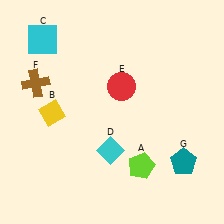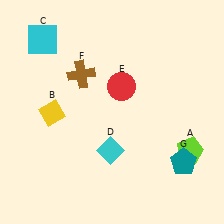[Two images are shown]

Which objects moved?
The objects that moved are: the lime pentagon (A), the brown cross (F).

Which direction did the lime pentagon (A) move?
The lime pentagon (A) moved right.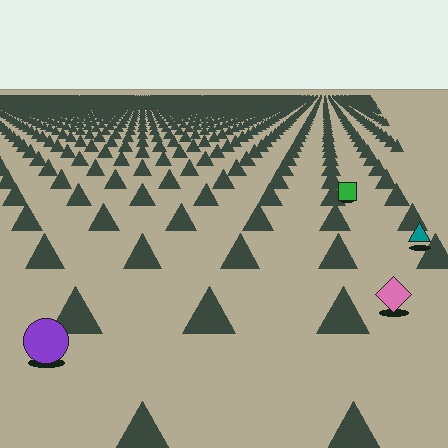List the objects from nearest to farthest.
From nearest to farthest: the purple circle, the pink diamond, the teal triangle, the green square.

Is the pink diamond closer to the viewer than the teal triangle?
Yes. The pink diamond is closer — you can tell from the texture gradient: the ground texture is coarser near it.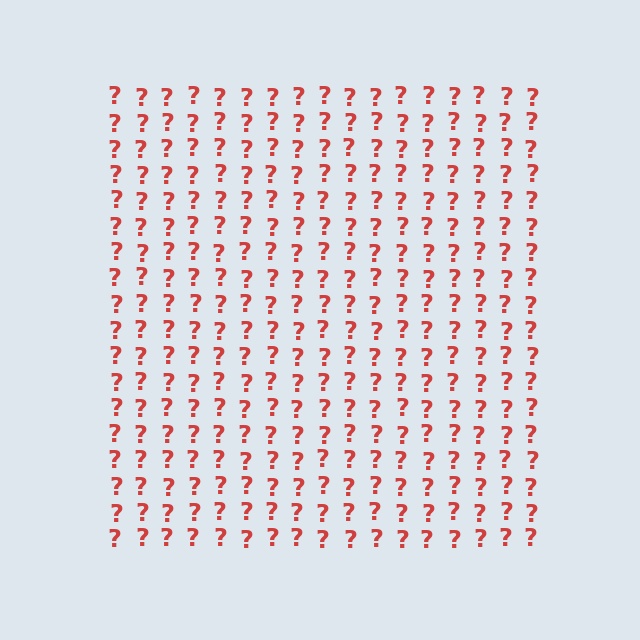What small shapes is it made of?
It is made of small question marks.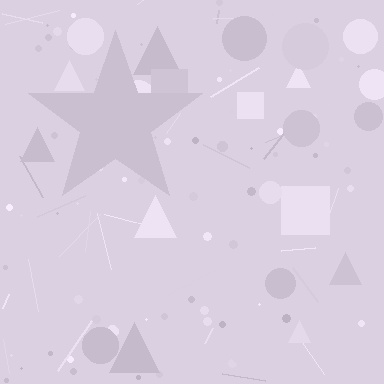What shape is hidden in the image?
A star is hidden in the image.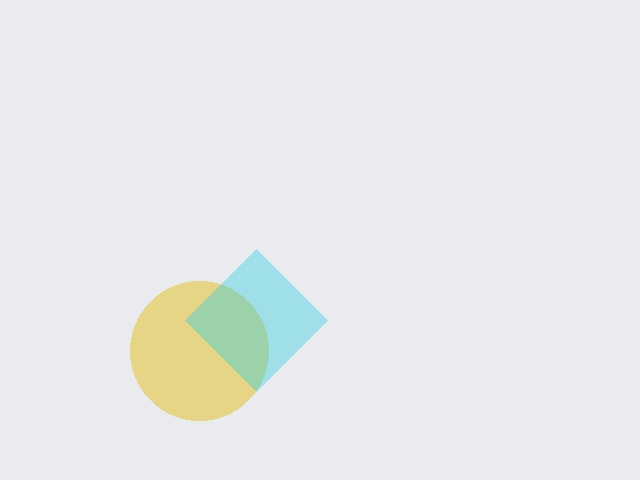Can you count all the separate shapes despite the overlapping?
Yes, there are 2 separate shapes.